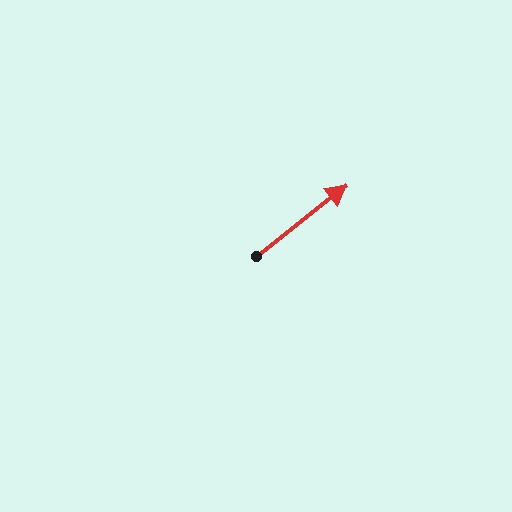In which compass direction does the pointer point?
Northeast.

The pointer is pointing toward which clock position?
Roughly 2 o'clock.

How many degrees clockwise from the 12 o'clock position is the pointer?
Approximately 52 degrees.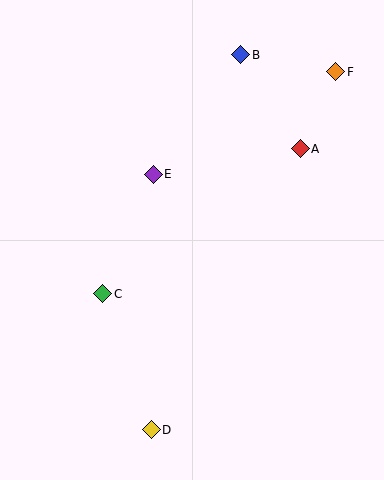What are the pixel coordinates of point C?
Point C is at (103, 294).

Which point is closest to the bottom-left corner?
Point D is closest to the bottom-left corner.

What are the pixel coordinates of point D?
Point D is at (151, 430).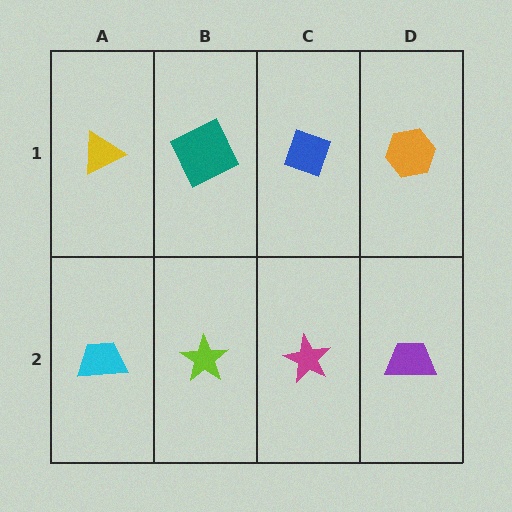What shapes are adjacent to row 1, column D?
A purple trapezoid (row 2, column D), a blue diamond (row 1, column C).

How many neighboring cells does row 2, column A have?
2.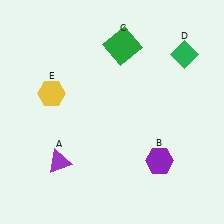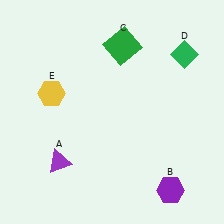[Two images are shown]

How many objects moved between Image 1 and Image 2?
1 object moved between the two images.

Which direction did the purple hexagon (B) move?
The purple hexagon (B) moved down.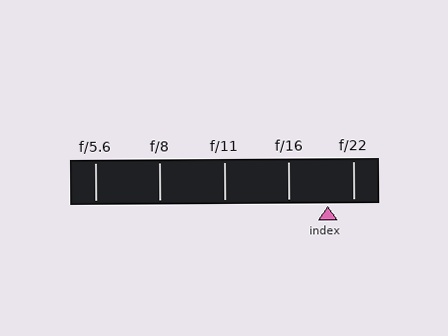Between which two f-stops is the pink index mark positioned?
The index mark is between f/16 and f/22.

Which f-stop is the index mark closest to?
The index mark is closest to f/22.